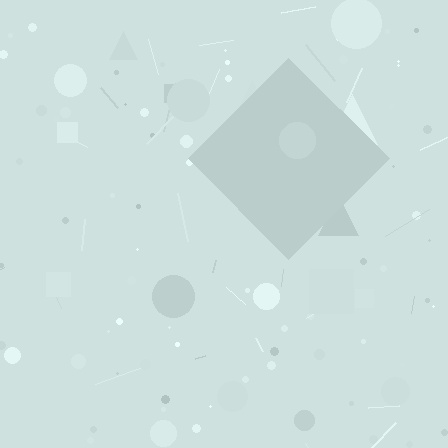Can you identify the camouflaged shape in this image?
The camouflaged shape is a diamond.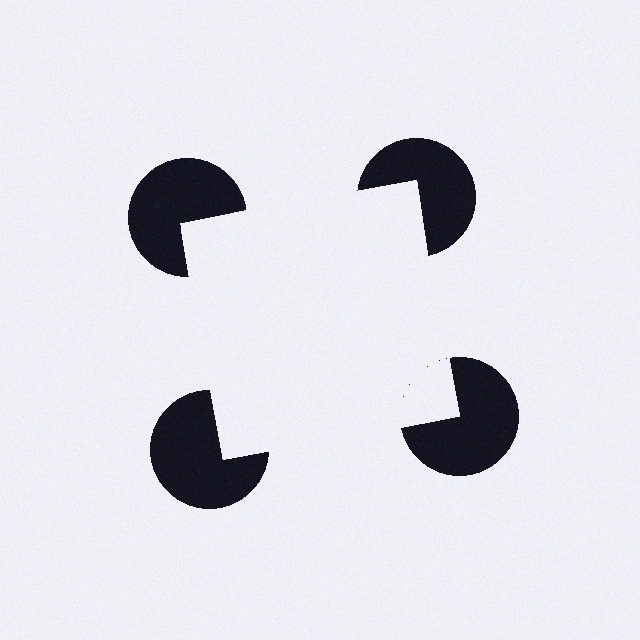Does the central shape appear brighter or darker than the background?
It typically appears slightly brighter than the background, even though no actual brightness change is drawn.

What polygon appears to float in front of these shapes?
An illusory square — its edges are inferred from the aligned wedge cuts in the pac-man discs, not physically drawn.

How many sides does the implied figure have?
4 sides.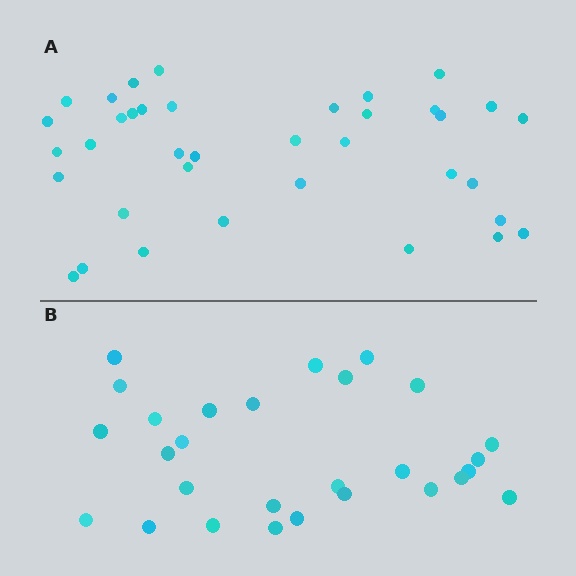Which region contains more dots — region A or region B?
Region A (the top region) has more dots.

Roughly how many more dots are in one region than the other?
Region A has roughly 8 or so more dots than region B.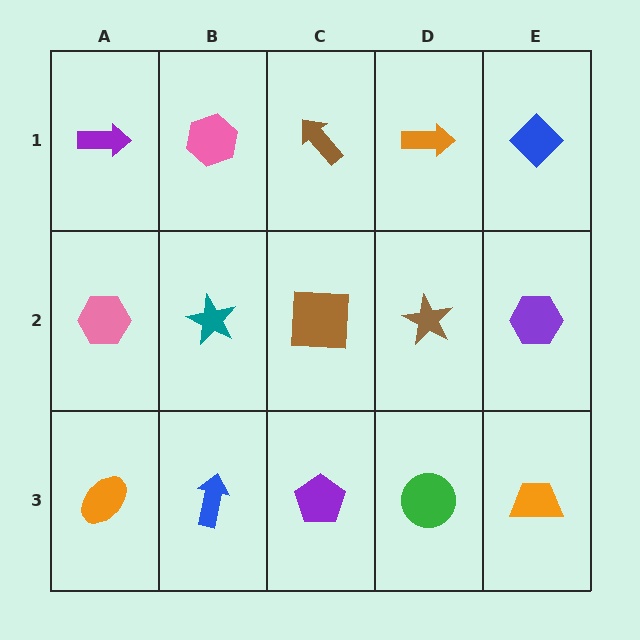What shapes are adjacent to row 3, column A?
A pink hexagon (row 2, column A), a blue arrow (row 3, column B).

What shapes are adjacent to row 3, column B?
A teal star (row 2, column B), an orange ellipse (row 3, column A), a purple pentagon (row 3, column C).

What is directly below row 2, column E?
An orange trapezoid.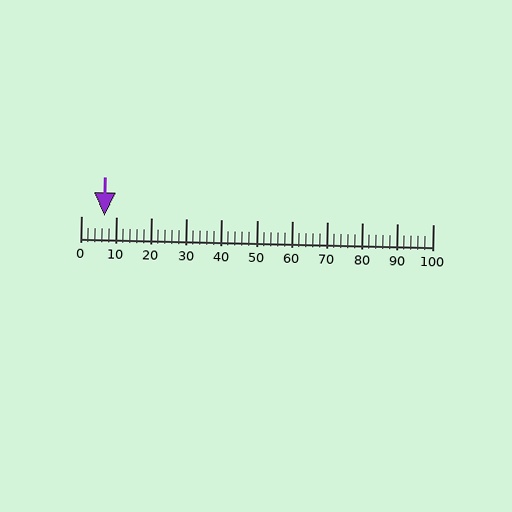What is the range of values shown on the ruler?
The ruler shows values from 0 to 100.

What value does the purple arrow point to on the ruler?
The purple arrow points to approximately 7.